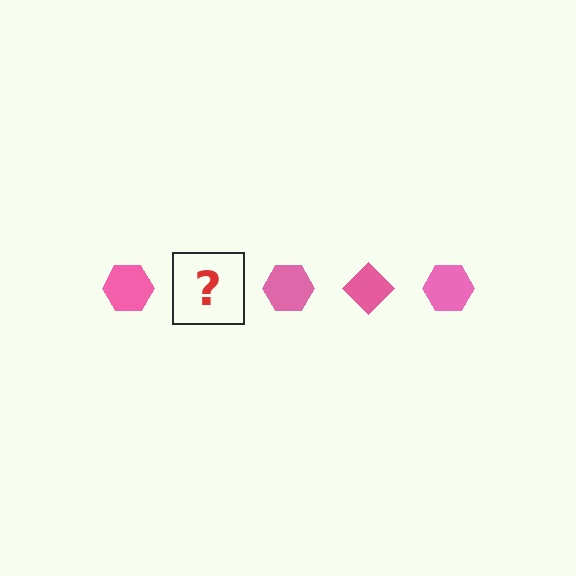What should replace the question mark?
The question mark should be replaced with a pink diamond.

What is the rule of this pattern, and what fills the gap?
The rule is that the pattern cycles through hexagon, diamond shapes in pink. The gap should be filled with a pink diamond.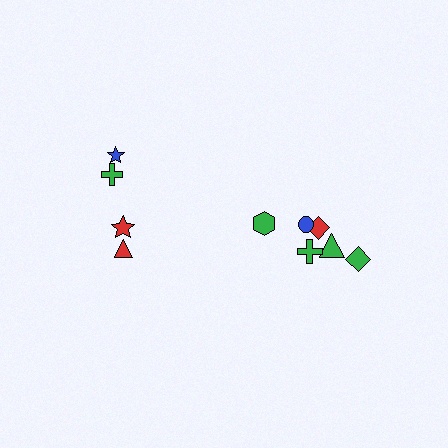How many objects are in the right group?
There are 6 objects.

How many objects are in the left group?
There are 4 objects.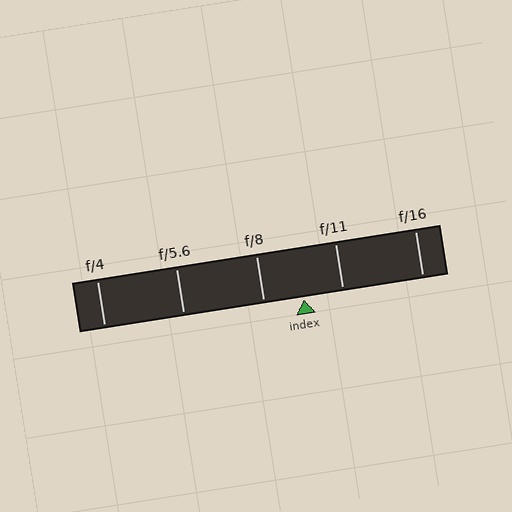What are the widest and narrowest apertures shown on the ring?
The widest aperture shown is f/4 and the narrowest is f/16.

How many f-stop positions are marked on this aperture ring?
There are 5 f-stop positions marked.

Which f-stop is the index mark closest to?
The index mark is closest to f/8.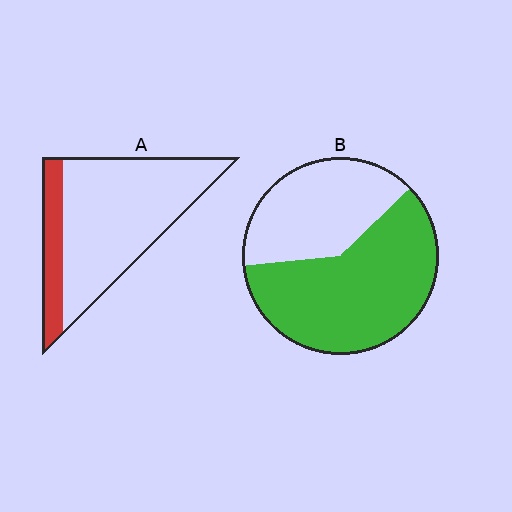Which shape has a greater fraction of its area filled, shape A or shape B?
Shape B.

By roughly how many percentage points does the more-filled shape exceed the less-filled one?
By roughly 40 percentage points (B over A).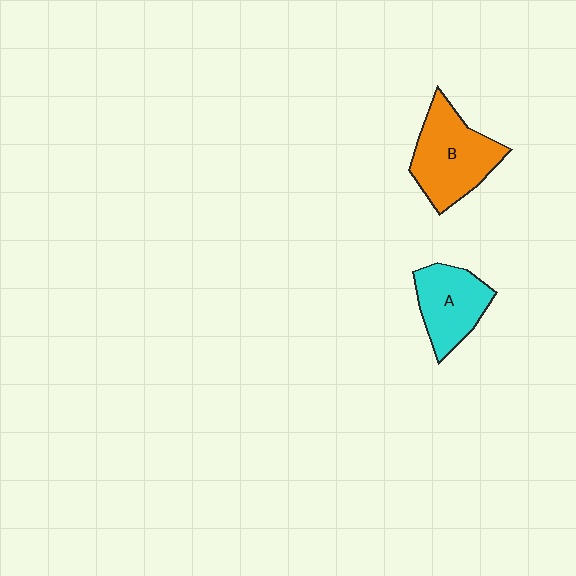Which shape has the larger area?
Shape B (orange).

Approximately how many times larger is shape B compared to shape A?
Approximately 1.3 times.